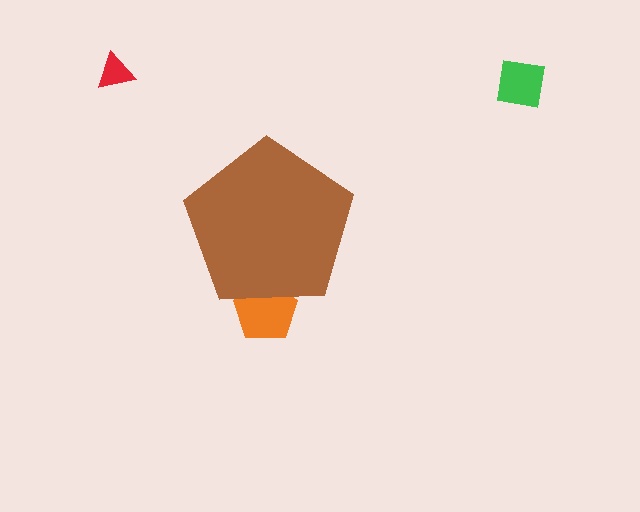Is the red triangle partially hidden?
No, the red triangle is fully visible.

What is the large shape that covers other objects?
A brown pentagon.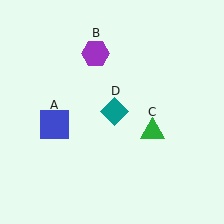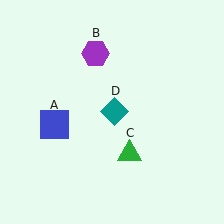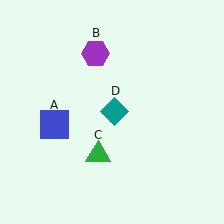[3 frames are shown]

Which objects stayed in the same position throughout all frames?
Blue square (object A) and purple hexagon (object B) and teal diamond (object D) remained stationary.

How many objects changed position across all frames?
1 object changed position: green triangle (object C).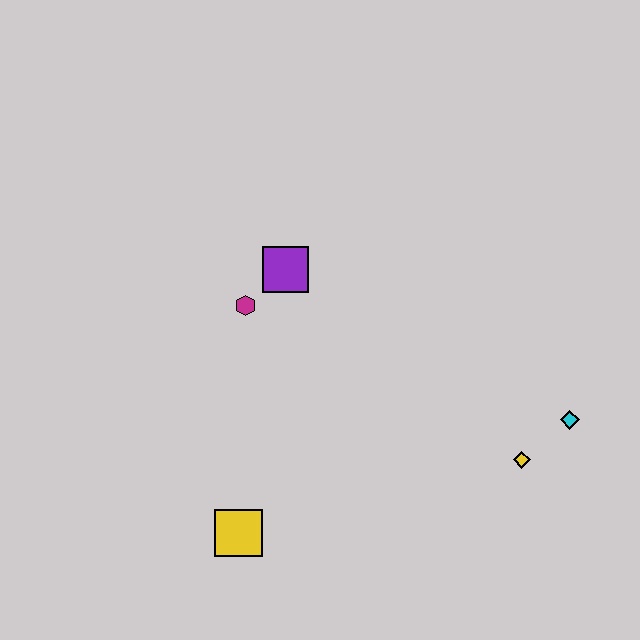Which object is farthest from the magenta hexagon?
The cyan diamond is farthest from the magenta hexagon.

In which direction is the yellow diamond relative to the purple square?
The yellow diamond is to the right of the purple square.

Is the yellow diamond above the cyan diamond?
No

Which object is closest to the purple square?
The magenta hexagon is closest to the purple square.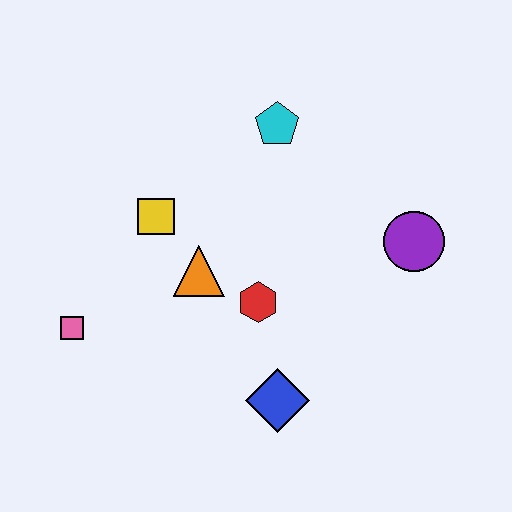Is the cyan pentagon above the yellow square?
Yes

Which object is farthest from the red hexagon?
The pink square is farthest from the red hexagon.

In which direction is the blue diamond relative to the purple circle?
The blue diamond is below the purple circle.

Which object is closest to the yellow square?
The orange triangle is closest to the yellow square.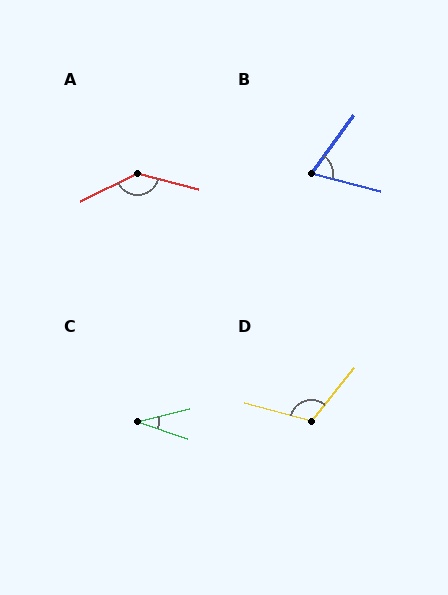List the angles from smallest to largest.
C (32°), B (68°), D (114°), A (140°).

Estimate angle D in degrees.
Approximately 114 degrees.